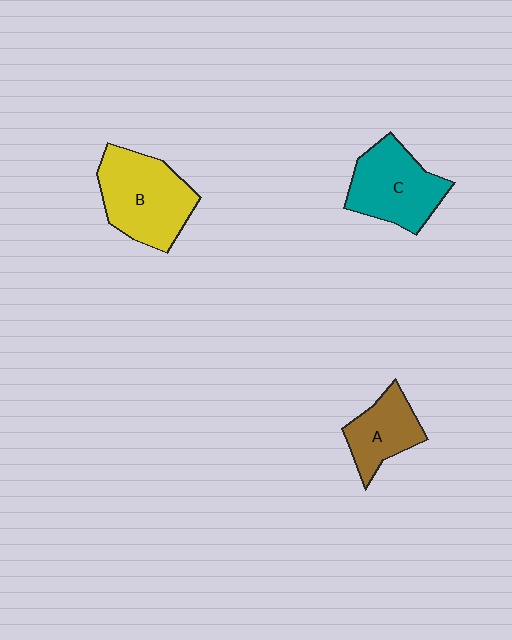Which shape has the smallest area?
Shape A (brown).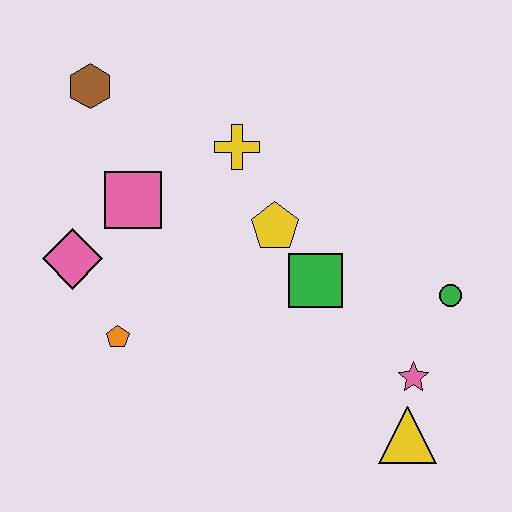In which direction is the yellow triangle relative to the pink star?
The yellow triangle is below the pink star.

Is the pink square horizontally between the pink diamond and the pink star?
Yes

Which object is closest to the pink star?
The yellow triangle is closest to the pink star.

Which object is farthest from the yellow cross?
The yellow triangle is farthest from the yellow cross.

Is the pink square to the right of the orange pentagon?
Yes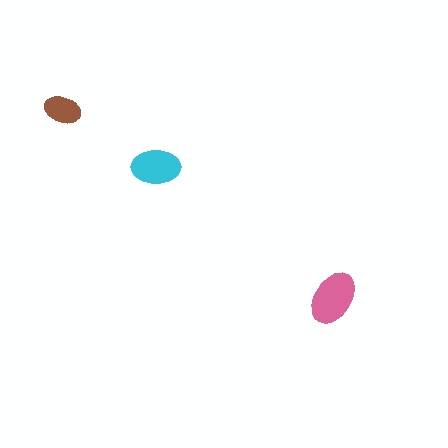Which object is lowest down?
The pink ellipse is bottommost.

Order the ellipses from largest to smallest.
the pink one, the cyan one, the brown one.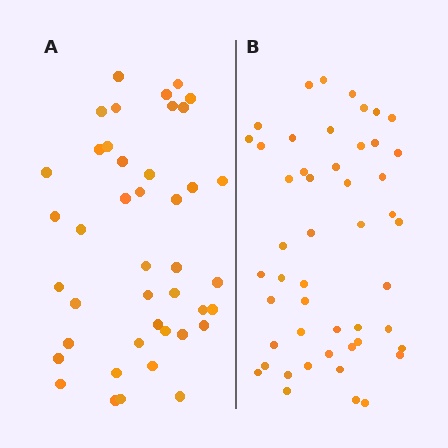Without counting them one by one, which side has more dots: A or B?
Region B (the right region) has more dots.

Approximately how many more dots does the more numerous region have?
Region B has roughly 8 or so more dots than region A.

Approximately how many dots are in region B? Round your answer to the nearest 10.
About 50 dots. (The exact count is 49, which rounds to 50.)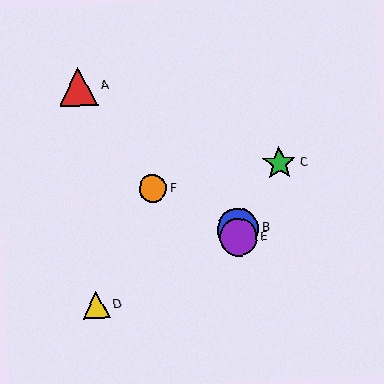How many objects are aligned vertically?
2 objects (B, E) are aligned vertically.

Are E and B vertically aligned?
Yes, both are at x≈238.